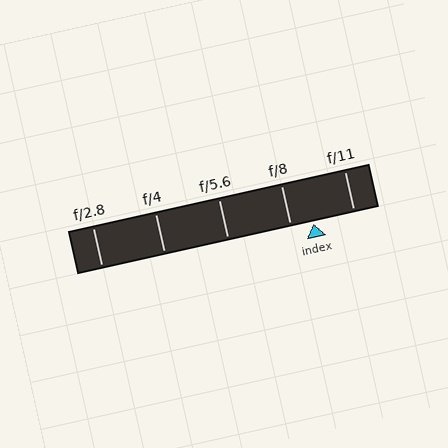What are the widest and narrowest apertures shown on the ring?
The widest aperture shown is f/2.8 and the narrowest is f/11.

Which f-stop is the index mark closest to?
The index mark is closest to f/8.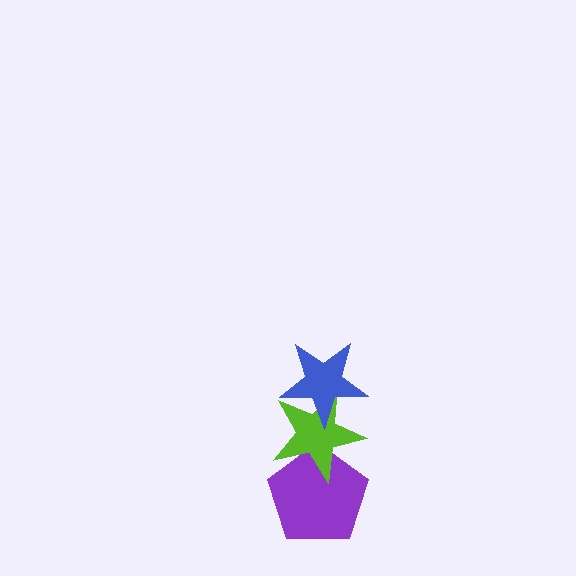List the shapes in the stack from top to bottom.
From top to bottom: the blue star, the lime star, the purple pentagon.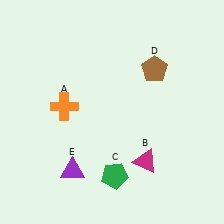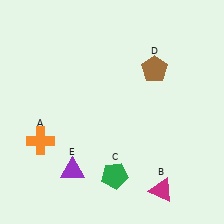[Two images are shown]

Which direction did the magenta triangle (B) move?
The magenta triangle (B) moved down.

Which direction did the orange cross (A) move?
The orange cross (A) moved down.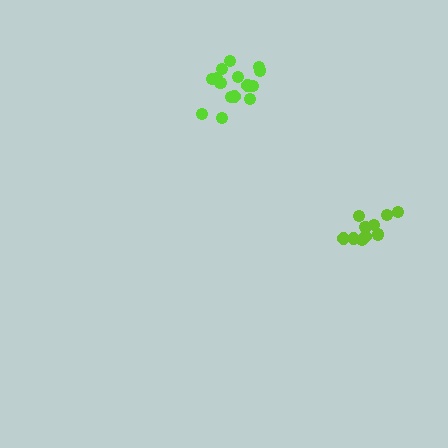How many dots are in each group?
Group 1: 15 dots, Group 2: 10 dots (25 total).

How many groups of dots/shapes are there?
There are 2 groups.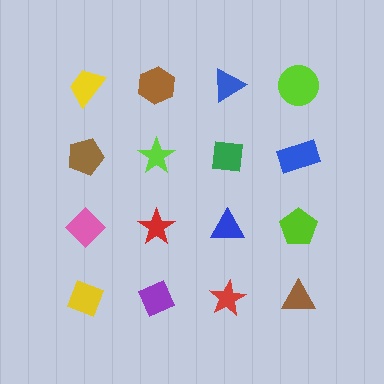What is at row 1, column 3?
A blue triangle.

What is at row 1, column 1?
A yellow trapezoid.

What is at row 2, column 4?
A blue rectangle.